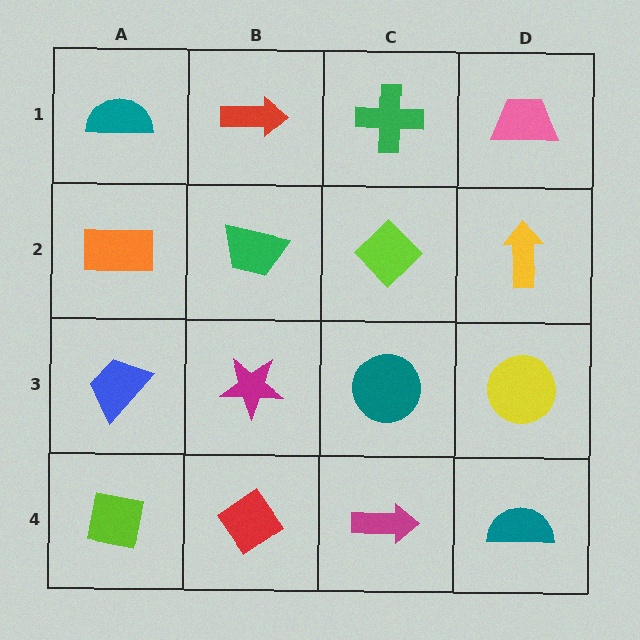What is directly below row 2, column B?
A magenta star.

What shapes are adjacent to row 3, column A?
An orange rectangle (row 2, column A), a lime square (row 4, column A), a magenta star (row 3, column B).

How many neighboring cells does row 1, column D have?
2.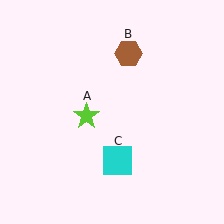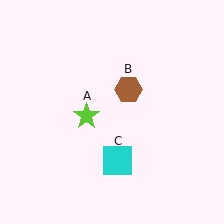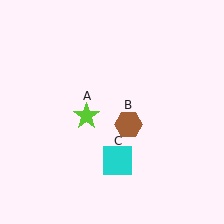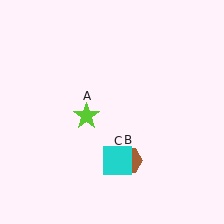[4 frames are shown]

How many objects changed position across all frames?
1 object changed position: brown hexagon (object B).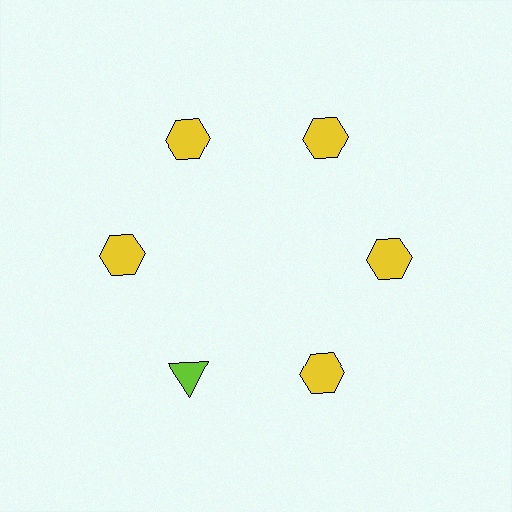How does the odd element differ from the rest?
It differs in both color (lime instead of yellow) and shape (triangle instead of hexagon).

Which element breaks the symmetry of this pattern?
The lime triangle at roughly the 7 o'clock position breaks the symmetry. All other shapes are yellow hexagons.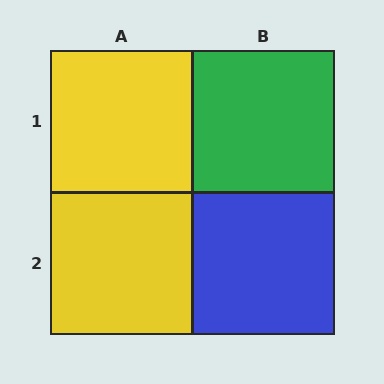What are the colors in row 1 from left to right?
Yellow, green.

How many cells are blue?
1 cell is blue.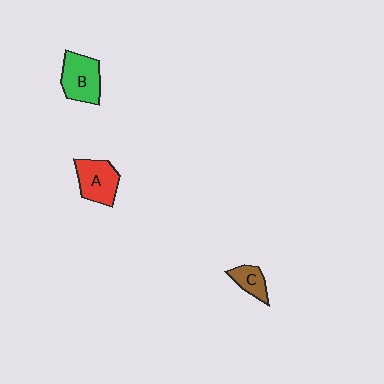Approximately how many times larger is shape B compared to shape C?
Approximately 1.9 times.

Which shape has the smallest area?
Shape C (brown).